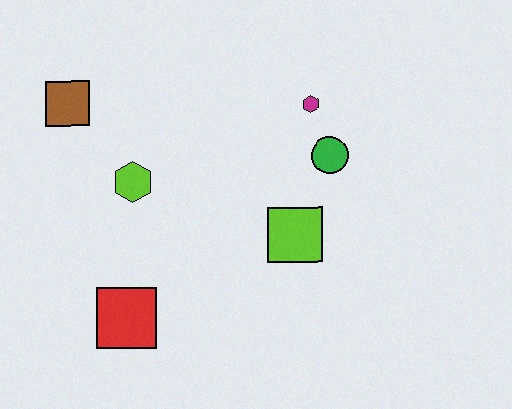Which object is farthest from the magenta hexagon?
The red square is farthest from the magenta hexagon.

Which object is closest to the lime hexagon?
The brown square is closest to the lime hexagon.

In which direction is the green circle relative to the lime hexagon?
The green circle is to the right of the lime hexagon.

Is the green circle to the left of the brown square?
No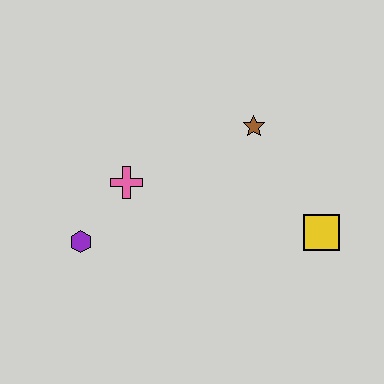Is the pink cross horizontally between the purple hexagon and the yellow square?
Yes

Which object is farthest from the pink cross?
The yellow square is farthest from the pink cross.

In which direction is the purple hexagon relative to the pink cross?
The purple hexagon is below the pink cross.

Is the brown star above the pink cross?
Yes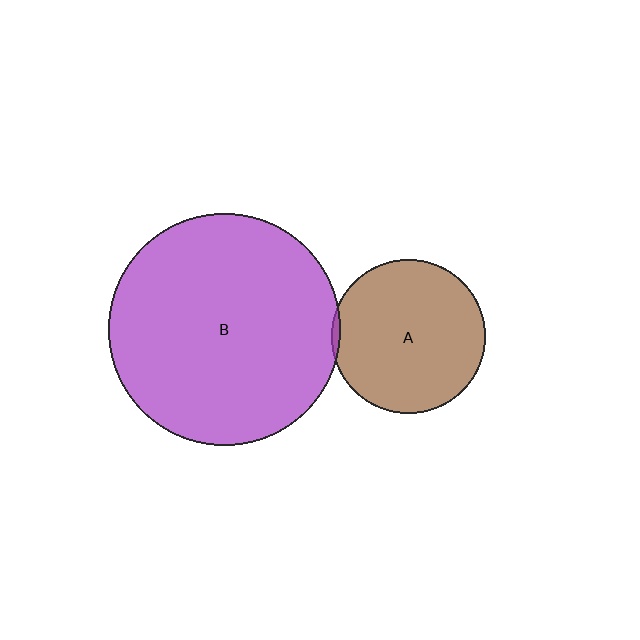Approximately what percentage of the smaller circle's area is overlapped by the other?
Approximately 5%.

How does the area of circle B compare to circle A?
Approximately 2.3 times.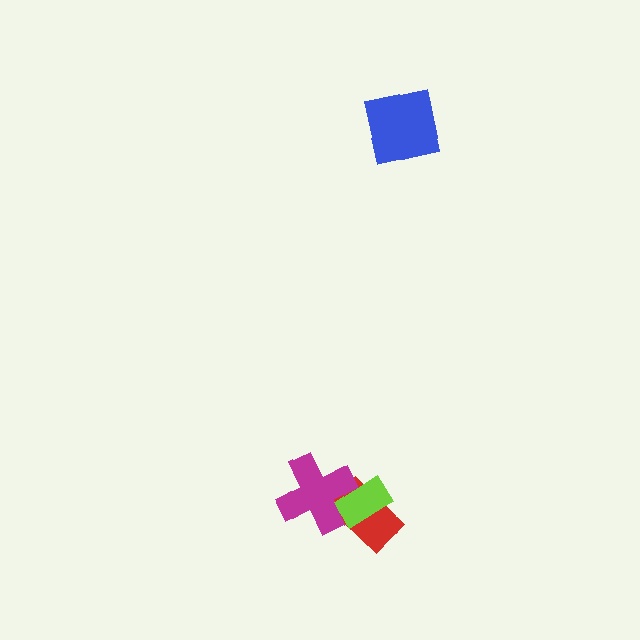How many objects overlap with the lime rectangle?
2 objects overlap with the lime rectangle.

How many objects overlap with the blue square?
0 objects overlap with the blue square.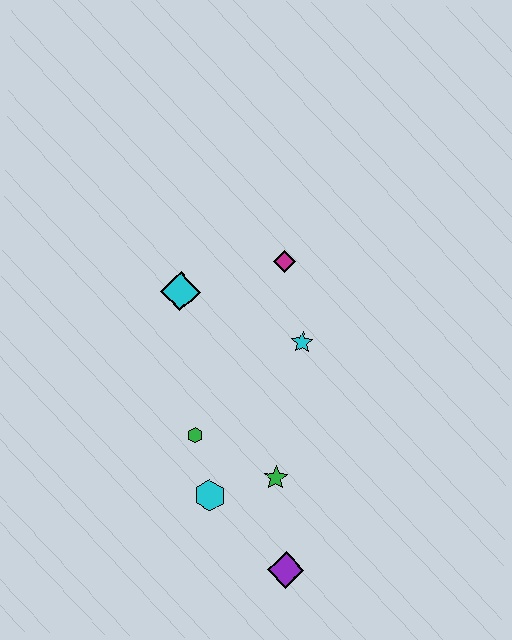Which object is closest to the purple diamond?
The green star is closest to the purple diamond.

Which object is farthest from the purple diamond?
The magenta diamond is farthest from the purple diamond.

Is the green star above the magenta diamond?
No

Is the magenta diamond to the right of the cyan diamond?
Yes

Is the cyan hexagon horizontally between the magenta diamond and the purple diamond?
No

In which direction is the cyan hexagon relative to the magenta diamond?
The cyan hexagon is below the magenta diamond.